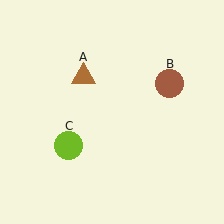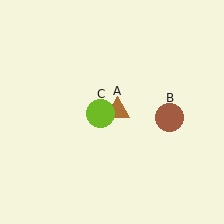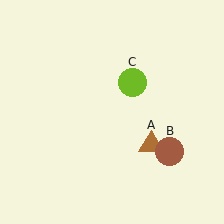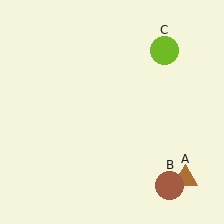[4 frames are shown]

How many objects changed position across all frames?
3 objects changed position: brown triangle (object A), brown circle (object B), lime circle (object C).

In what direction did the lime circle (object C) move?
The lime circle (object C) moved up and to the right.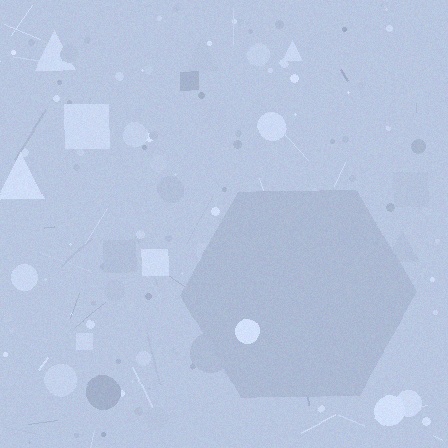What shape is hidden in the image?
A hexagon is hidden in the image.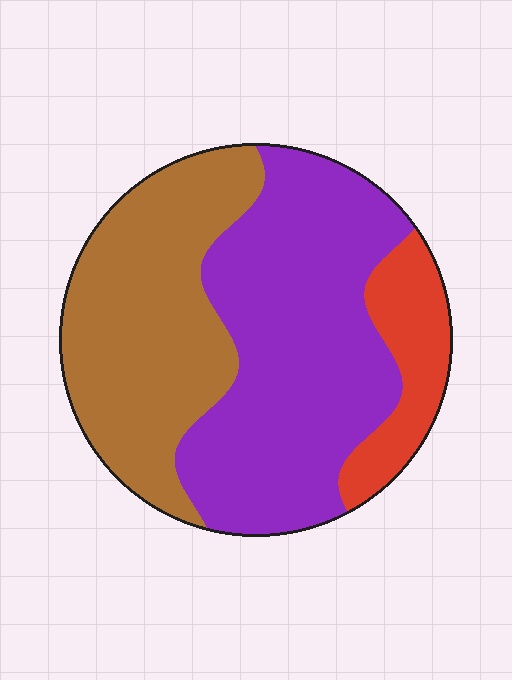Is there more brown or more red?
Brown.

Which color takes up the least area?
Red, at roughly 15%.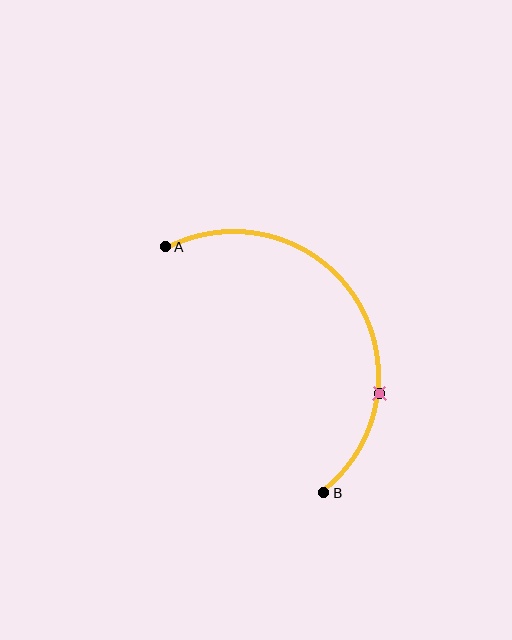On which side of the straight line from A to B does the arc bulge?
The arc bulges to the right of the straight line connecting A and B.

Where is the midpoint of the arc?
The arc midpoint is the point on the curve farthest from the straight line joining A and B. It sits to the right of that line.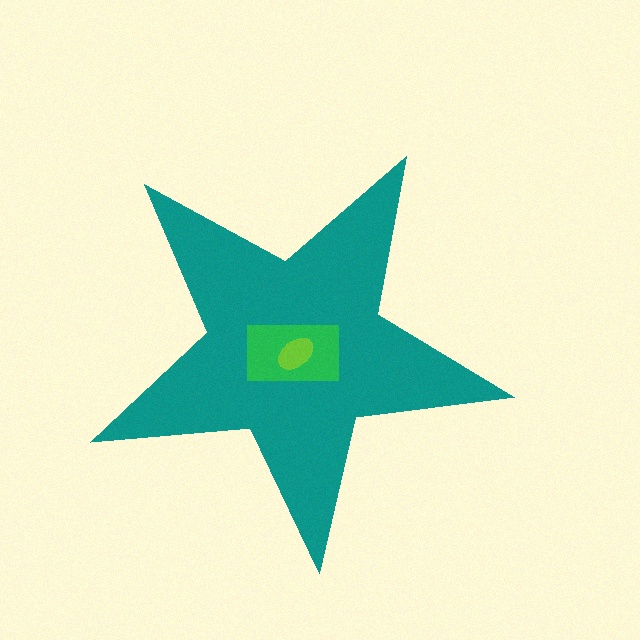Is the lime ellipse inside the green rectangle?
Yes.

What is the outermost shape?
The teal star.